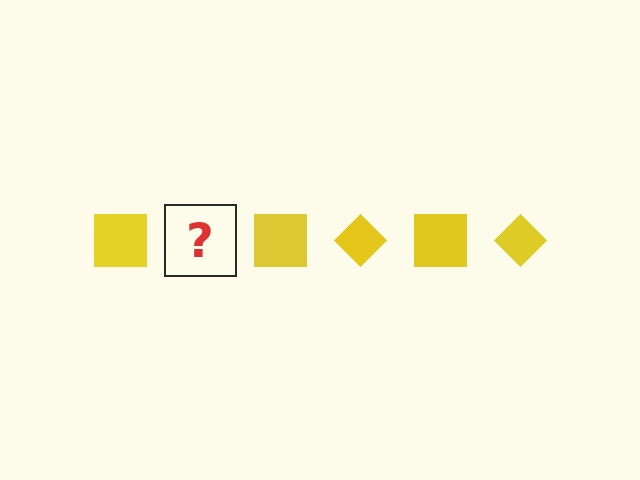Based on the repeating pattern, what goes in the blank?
The blank should be a yellow diamond.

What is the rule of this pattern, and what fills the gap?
The rule is that the pattern cycles through square, diamond shapes in yellow. The gap should be filled with a yellow diamond.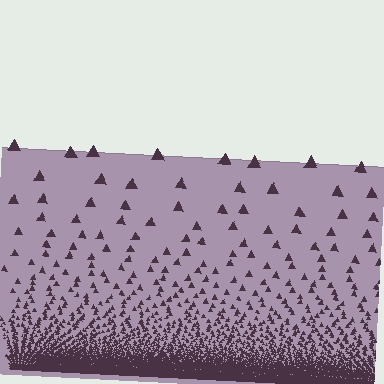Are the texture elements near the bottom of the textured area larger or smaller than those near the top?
Smaller. The gradient is inverted — elements near the bottom are smaller and denser.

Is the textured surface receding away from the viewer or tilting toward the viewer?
The surface appears to tilt toward the viewer. Texture elements get larger and sparser toward the top.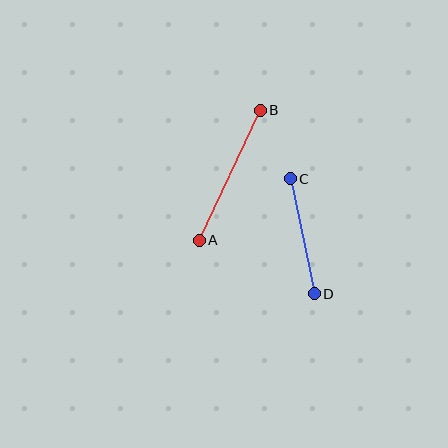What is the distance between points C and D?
The distance is approximately 117 pixels.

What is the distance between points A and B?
The distance is approximately 144 pixels.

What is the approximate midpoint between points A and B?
The midpoint is at approximately (230, 175) pixels.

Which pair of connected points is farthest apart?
Points A and B are farthest apart.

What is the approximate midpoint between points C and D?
The midpoint is at approximately (302, 236) pixels.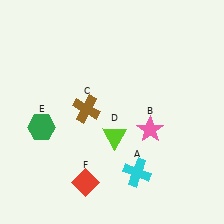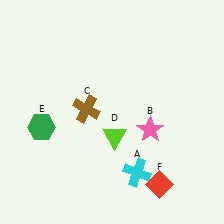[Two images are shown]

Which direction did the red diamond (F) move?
The red diamond (F) moved right.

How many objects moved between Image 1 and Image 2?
1 object moved between the two images.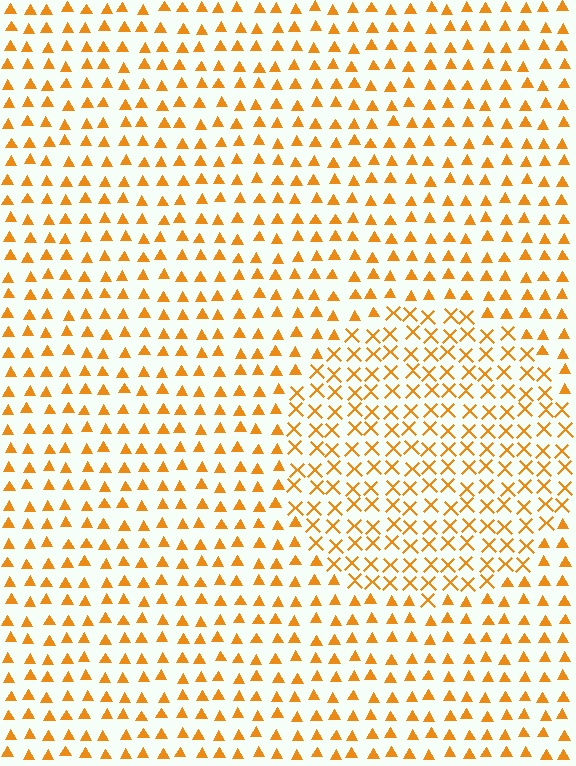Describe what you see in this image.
The image is filled with small orange elements arranged in a uniform grid. A circle-shaped region contains X marks, while the surrounding area contains triangles. The boundary is defined purely by the change in element shape.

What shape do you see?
I see a circle.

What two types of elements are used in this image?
The image uses X marks inside the circle region and triangles outside it.